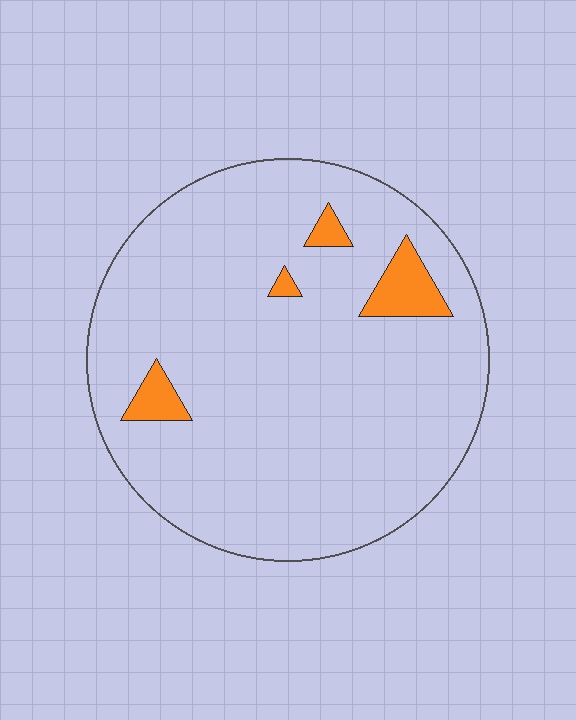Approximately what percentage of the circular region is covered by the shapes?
Approximately 5%.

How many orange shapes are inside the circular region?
4.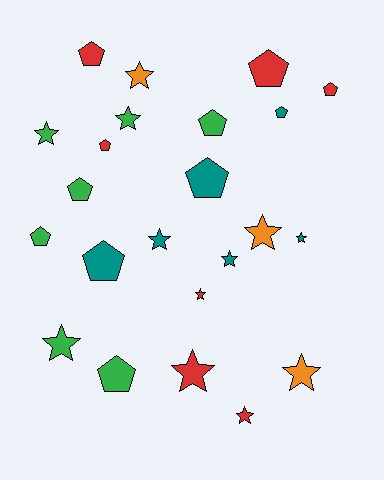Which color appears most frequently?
Red, with 7 objects.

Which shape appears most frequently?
Star, with 12 objects.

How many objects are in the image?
There are 23 objects.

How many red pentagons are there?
There are 4 red pentagons.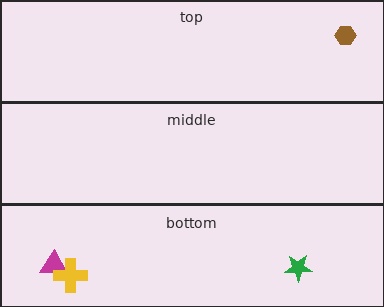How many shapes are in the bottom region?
3.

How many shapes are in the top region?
1.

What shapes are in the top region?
The brown hexagon.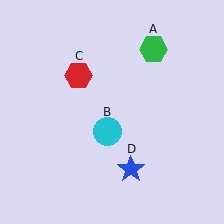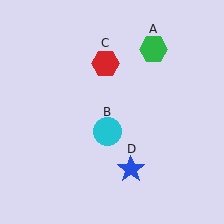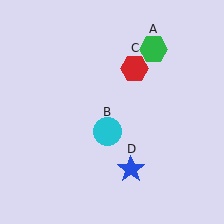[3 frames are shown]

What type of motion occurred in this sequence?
The red hexagon (object C) rotated clockwise around the center of the scene.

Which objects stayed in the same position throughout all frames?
Green hexagon (object A) and cyan circle (object B) and blue star (object D) remained stationary.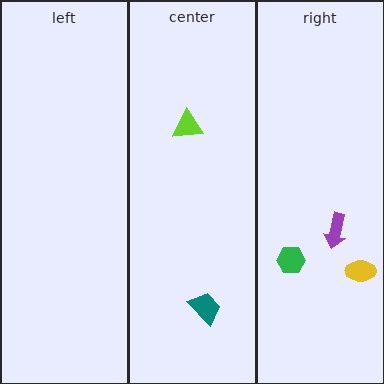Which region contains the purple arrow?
The right region.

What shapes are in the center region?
The teal trapezoid, the lime triangle.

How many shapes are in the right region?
3.